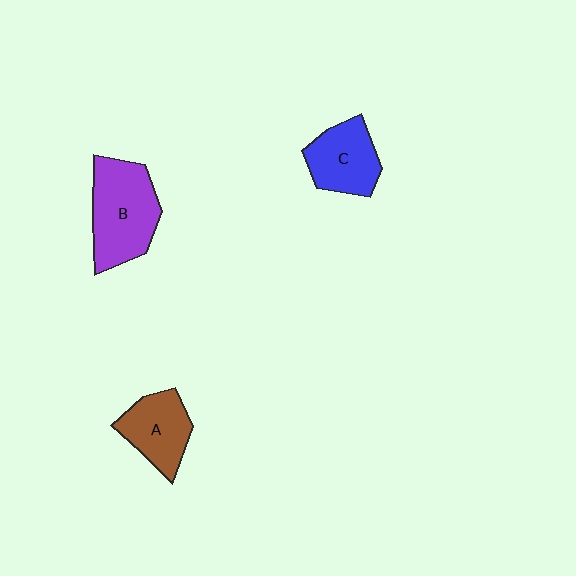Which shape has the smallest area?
Shape A (brown).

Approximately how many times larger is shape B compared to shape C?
Approximately 1.4 times.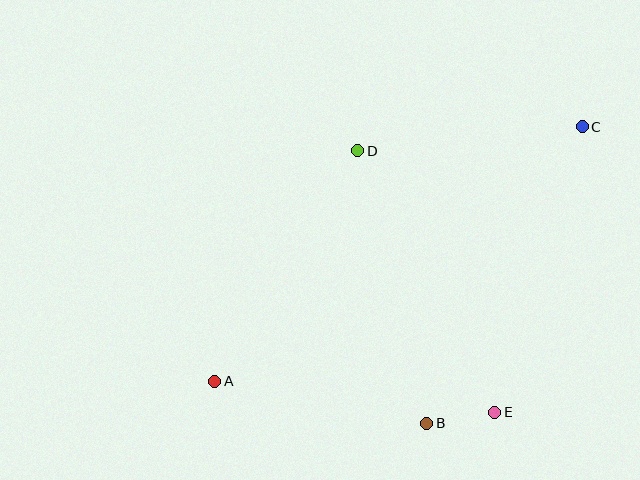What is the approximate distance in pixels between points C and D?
The distance between C and D is approximately 226 pixels.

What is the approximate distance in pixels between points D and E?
The distance between D and E is approximately 295 pixels.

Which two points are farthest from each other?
Points A and C are farthest from each other.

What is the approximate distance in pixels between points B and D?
The distance between B and D is approximately 281 pixels.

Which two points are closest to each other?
Points B and E are closest to each other.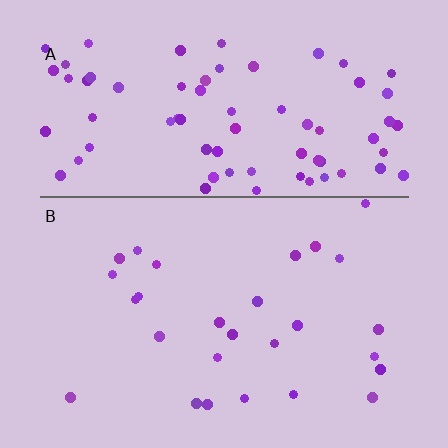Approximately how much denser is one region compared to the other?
Approximately 2.8× — region A over region B.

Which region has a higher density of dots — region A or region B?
A (the top).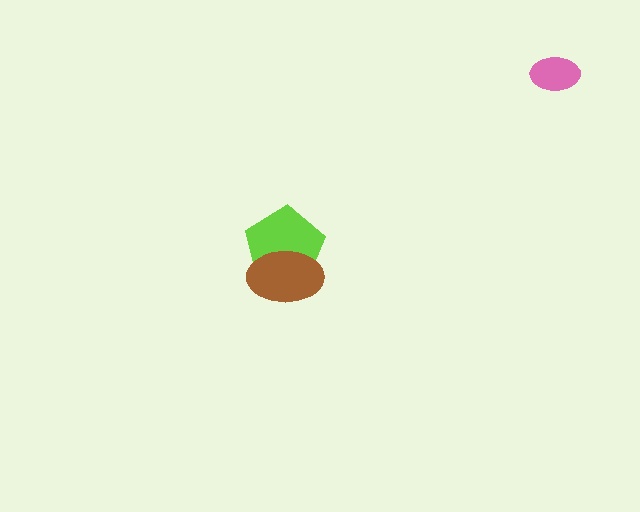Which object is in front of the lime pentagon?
The brown ellipse is in front of the lime pentagon.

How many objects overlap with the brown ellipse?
1 object overlaps with the brown ellipse.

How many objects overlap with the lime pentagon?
1 object overlaps with the lime pentagon.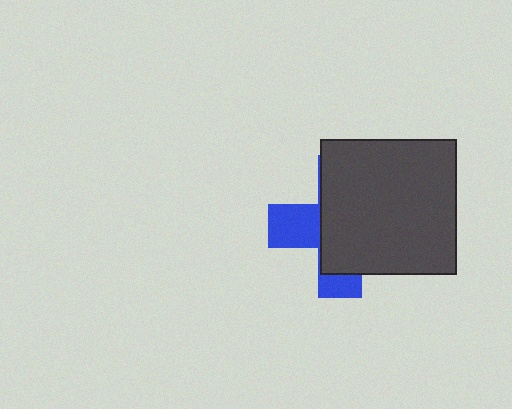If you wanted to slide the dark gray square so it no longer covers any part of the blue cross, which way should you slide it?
Slide it right — that is the most direct way to separate the two shapes.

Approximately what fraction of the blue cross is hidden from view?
Roughly 68% of the blue cross is hidden behind the dark gray square.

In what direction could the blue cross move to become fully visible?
The blue cross could move left. That would shift it out from behind the dark gray square entirely.